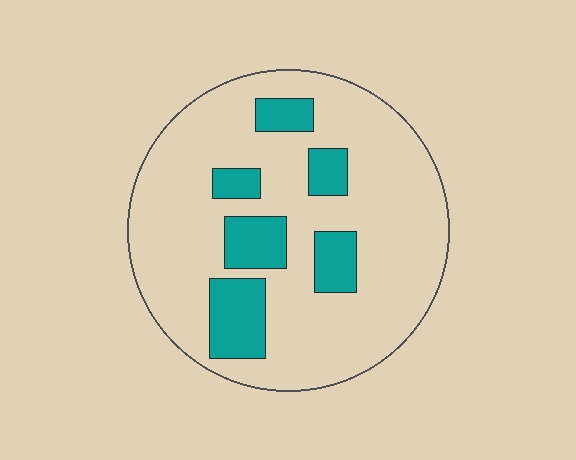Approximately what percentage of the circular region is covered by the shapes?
Approximately 20%.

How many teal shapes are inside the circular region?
6.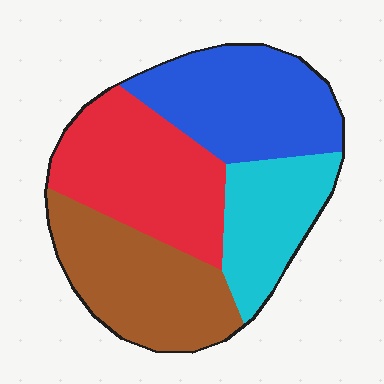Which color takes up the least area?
Cyan, at roughly 20%.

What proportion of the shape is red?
Red takes up between a quarter and a half of the shape.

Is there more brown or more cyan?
Brown.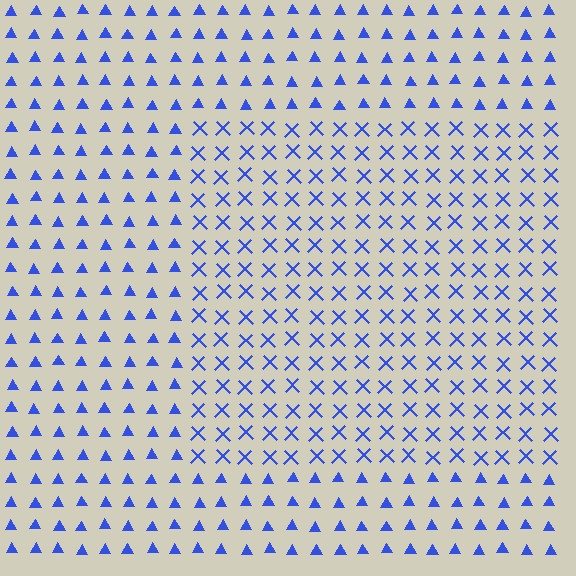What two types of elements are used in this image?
The image uses X marks inside the rectangle region and triangles outside it.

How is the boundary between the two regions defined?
The boundary is defined by a change in element shape: X marks inside vs. triangles outside. All elements share the same color and spacing.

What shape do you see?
I see a rectangle.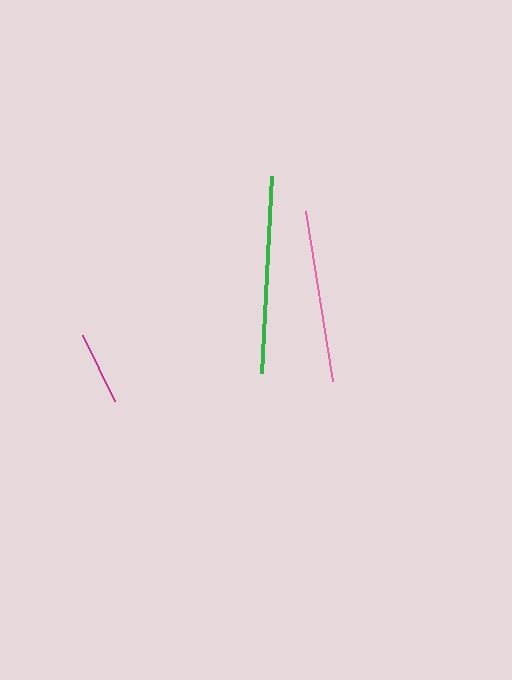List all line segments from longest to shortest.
From longest to shortest: green, pink, magenta.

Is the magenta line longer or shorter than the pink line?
The pink line is longer than the magenta line.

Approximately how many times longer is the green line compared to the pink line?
The green line is approximately 1.1 times the length of the pink line.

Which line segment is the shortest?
The magenta line is the shortest at approximately 73 pixels.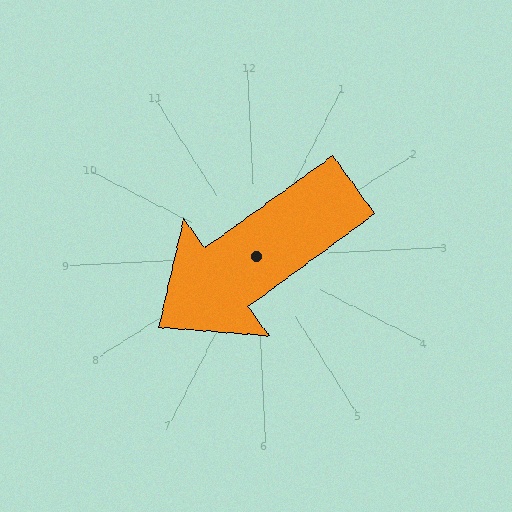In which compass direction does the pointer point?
Southwest.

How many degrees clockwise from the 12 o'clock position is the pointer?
Approximately 237 degrees.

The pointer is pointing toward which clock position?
Roughly 8 o'clock.